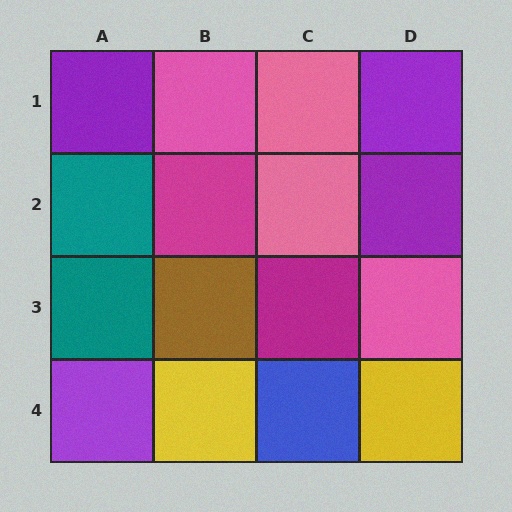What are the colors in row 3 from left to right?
Teal, brown, magenta, pink.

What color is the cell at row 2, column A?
Teal.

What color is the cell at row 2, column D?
Purple.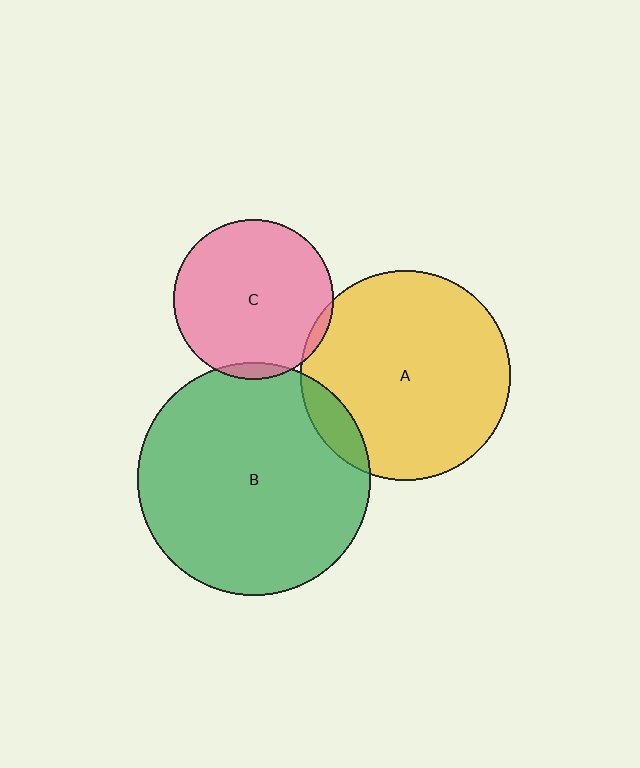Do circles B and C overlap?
Yes.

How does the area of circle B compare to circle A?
Approximately 1.2 times.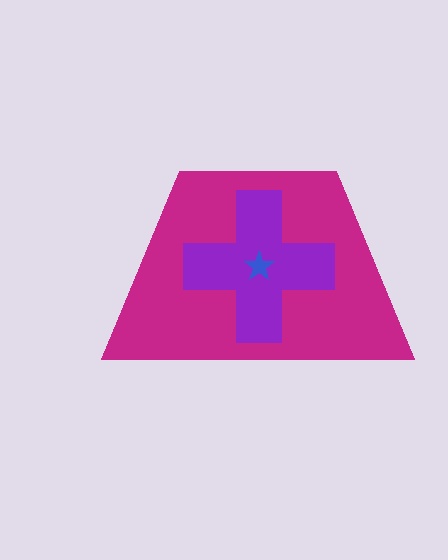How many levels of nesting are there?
3.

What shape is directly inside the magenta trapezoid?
The purple cross.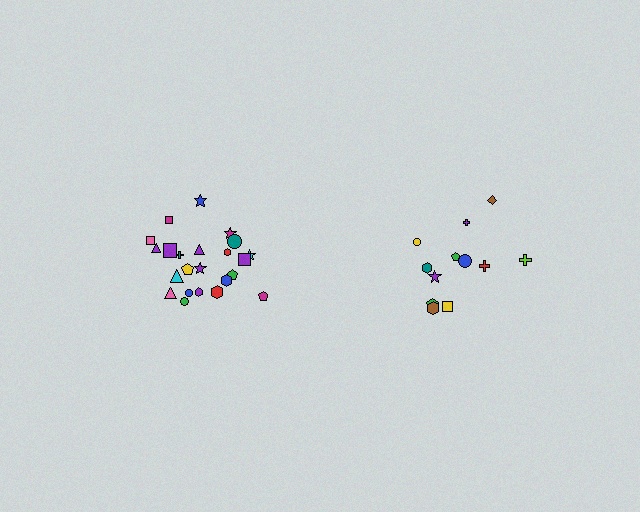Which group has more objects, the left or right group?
The left group.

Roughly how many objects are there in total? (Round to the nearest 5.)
Roughly 35 objects in total.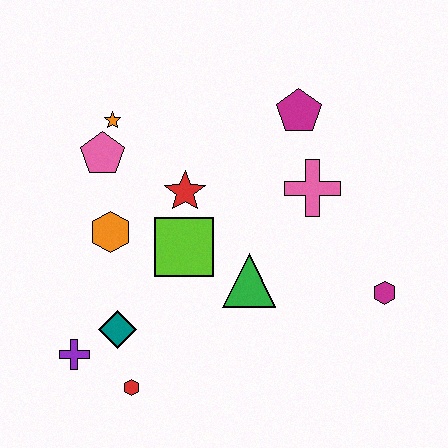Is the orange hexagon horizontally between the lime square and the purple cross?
Yes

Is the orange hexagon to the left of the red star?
Yes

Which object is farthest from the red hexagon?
The magenta pentagon is farthest from the red hexagon.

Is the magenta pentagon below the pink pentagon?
No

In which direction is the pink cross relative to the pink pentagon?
The pink cross is to the right of the pink pentagon.